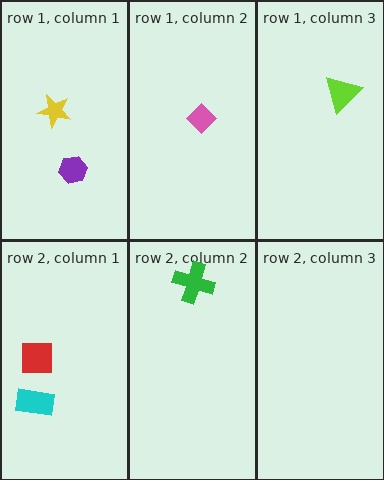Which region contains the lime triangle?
The row 1, column 3 region.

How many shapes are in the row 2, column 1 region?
2.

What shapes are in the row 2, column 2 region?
The green cross.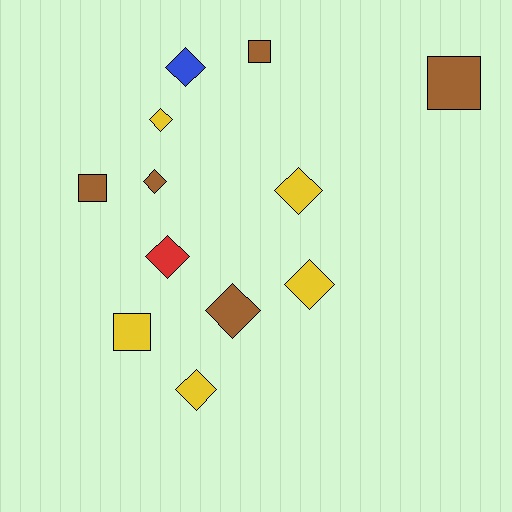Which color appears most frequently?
Brown, with 5 objects.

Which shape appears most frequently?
Diamond, with 8 objects.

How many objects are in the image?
There are 12 objects.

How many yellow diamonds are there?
There are 4 yellow diamonds.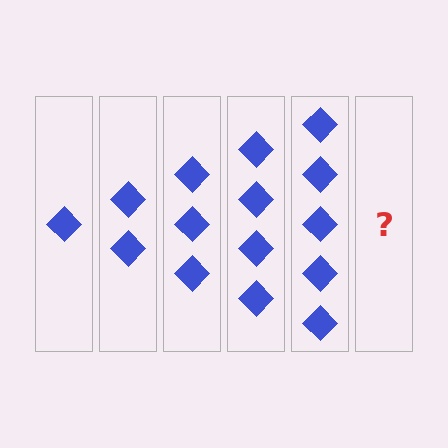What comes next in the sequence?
The next element should be 6 diamonds.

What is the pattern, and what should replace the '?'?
The pattern is that each step adds one more diamond. The '?' should be 6 diamonds.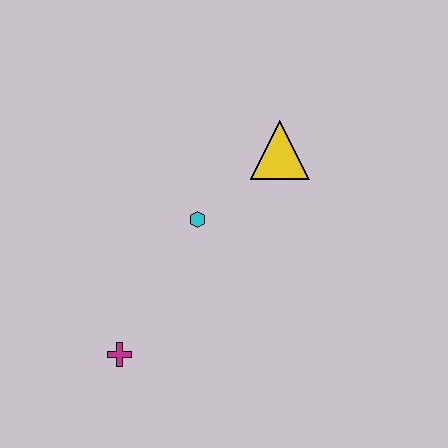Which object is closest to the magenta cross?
The cyan hexagon is closest to the magenta cross.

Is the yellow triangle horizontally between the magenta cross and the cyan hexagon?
No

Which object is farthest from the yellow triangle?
The magenta cross is farthest from the yellow triangle.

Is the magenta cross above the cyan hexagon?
No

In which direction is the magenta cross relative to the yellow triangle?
The magenta cross is below the yellow triangle.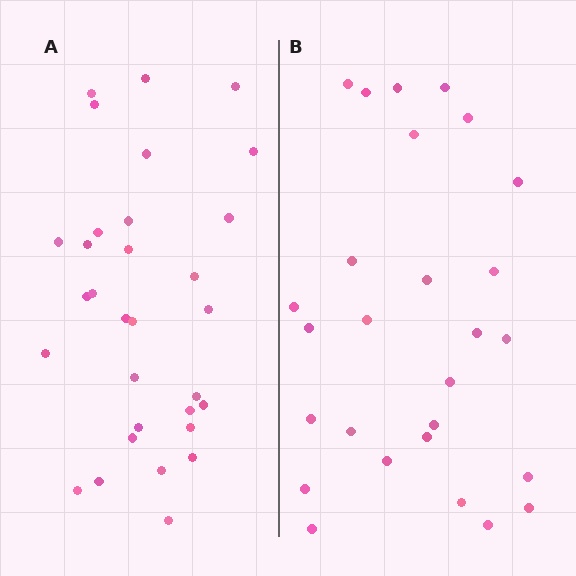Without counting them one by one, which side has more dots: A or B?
Region A (the left region) has more dots.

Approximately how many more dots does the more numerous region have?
Region A has about 4 more dots than region B.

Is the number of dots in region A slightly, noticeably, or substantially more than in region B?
Region A has only slightly more — the two regions are fairly close. The ratio is roughly 1.1 to 1.